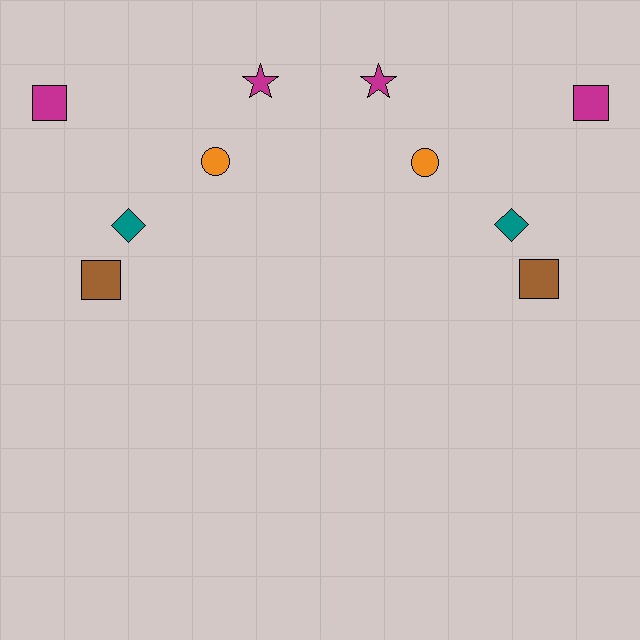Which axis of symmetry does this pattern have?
The pattern has a vertical axis of symmetry running through the center of the image.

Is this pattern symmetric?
Yes, this pattern has bilateral (reflection) symmetry.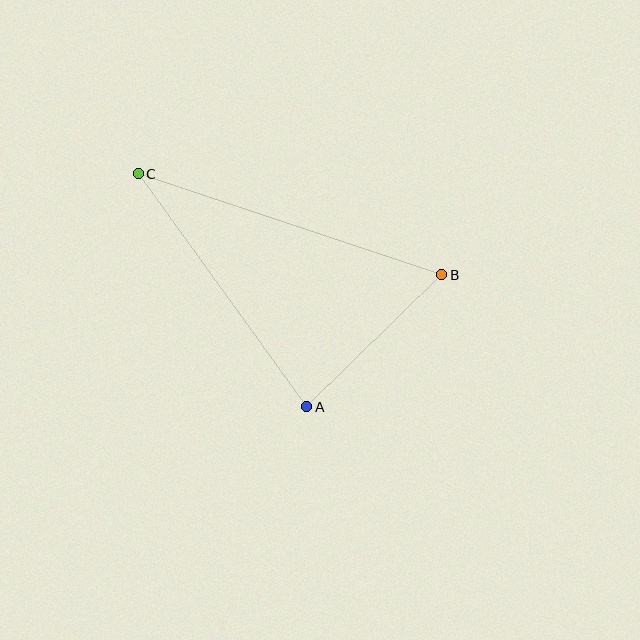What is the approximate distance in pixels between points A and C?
The distance between A and C is approximately 287 pixels.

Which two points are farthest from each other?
Points B and C are farthest from each other.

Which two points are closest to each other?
Points A and B are closest to each other.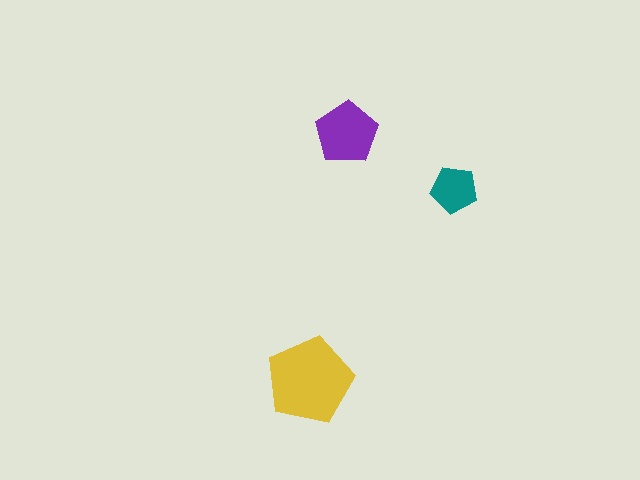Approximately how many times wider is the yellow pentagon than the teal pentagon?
About 2 times wider.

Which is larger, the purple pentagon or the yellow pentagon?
The yellow one.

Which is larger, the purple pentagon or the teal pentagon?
The purple one.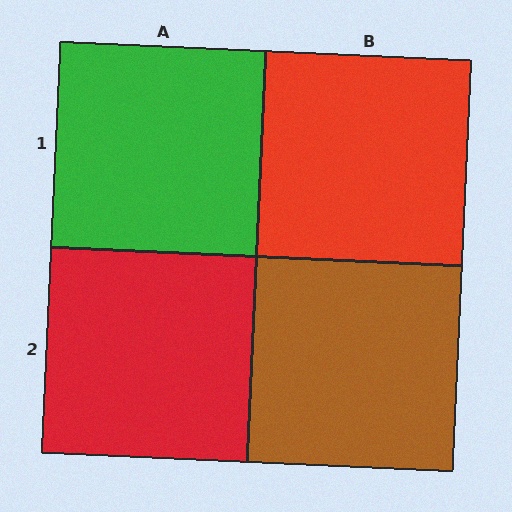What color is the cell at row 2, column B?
Brown.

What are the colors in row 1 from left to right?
Green, red.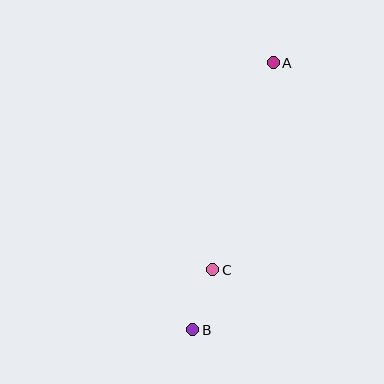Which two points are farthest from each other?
Points A and B are farthest from each other.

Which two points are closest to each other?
Points B and C are closest to each other.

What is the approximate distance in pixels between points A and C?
The distance between A and C is approximately 216 pixels.